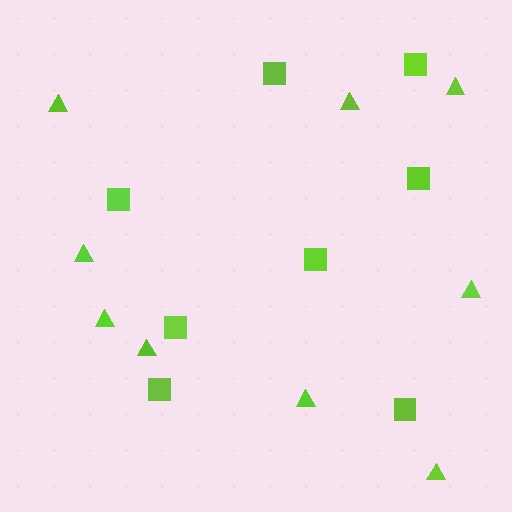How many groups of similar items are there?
There are 2 groups: one group of triangles (9) and one group of squares (8).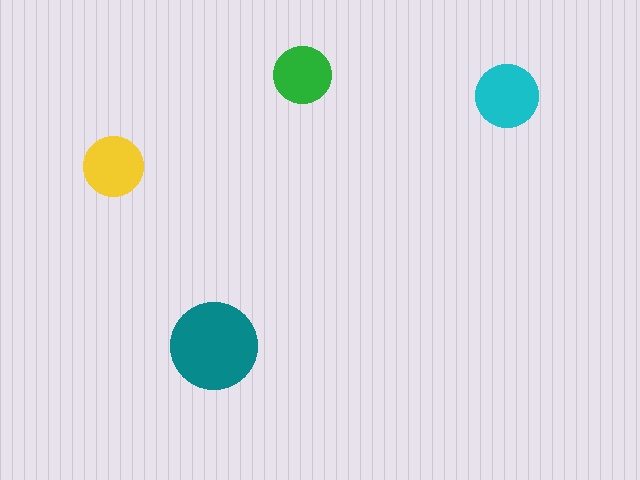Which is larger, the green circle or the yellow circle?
The yellow one.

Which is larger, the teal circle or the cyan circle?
The teal one.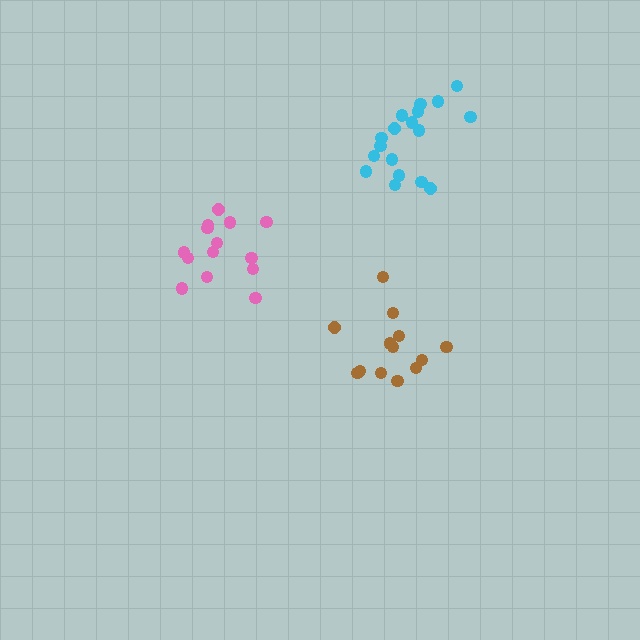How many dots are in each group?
Group 1: 13 dots, Group 2: 18 dots, Group 3: 14 dots (45 total).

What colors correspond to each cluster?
The clusters are colored: brown, cyan, pink.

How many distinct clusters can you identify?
There are 3 distinct clusters.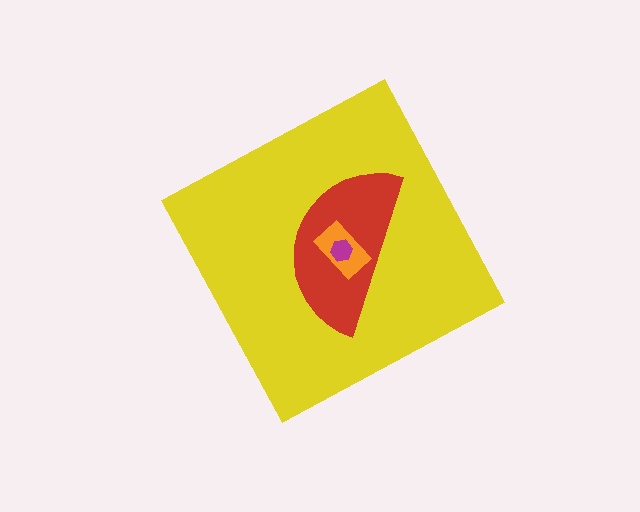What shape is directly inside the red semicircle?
The orange rectangle.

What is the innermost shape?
The magenta hexagon.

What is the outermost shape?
The yellow diamond.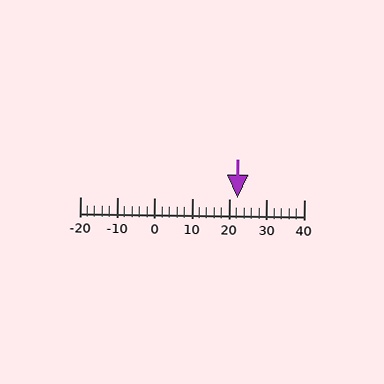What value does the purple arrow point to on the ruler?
The purple arrow points to approximately 22.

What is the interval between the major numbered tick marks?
The major tick marks are spaced 10 units apart.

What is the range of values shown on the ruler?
The ruler shows values from -20 to 40.